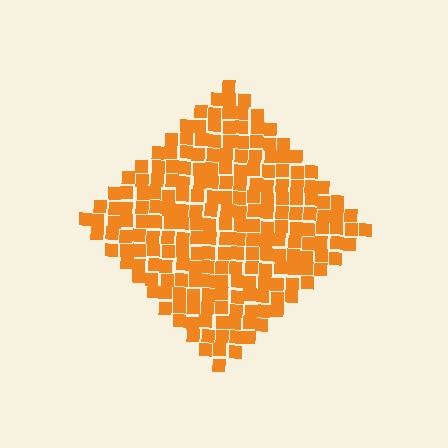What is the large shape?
The large shape is a diamond.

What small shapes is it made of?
It is made of small squares.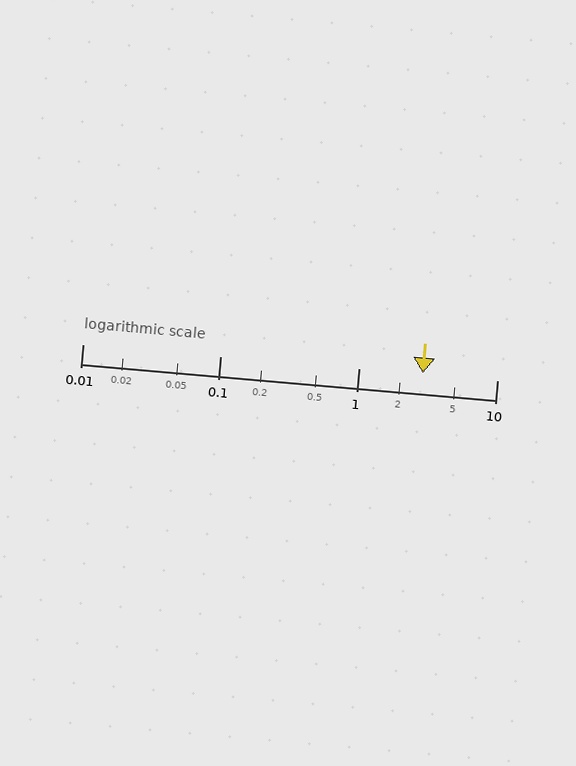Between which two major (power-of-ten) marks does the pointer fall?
The pointer is between 1 and 10.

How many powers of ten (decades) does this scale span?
The scale spans 3 decades, from 0.01 to 10.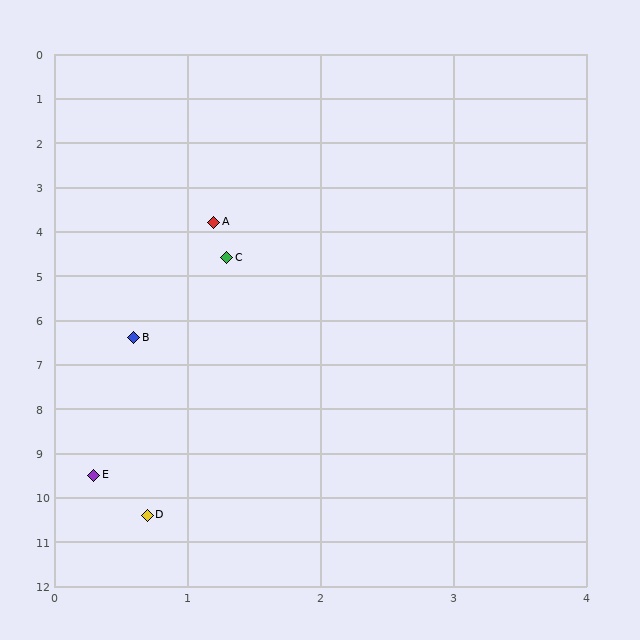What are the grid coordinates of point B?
Point B is at approximately (0.6, 6.4).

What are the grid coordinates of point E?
Point E is at approximately (0.3, 9.5).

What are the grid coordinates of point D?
Point D is at approximately (0.7, 10.4).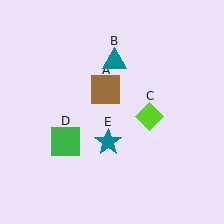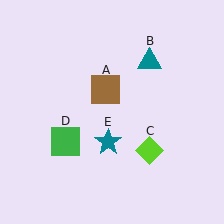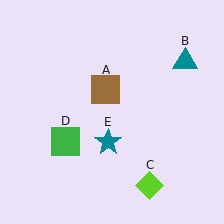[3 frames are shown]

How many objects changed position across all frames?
2 objects changed position: teal triangle (object B), lime diamond (object C).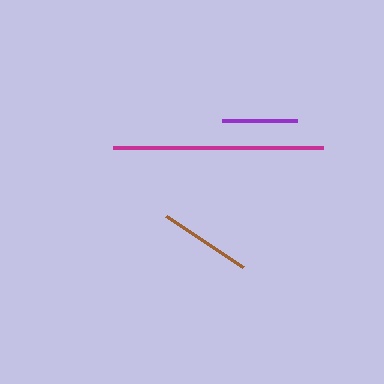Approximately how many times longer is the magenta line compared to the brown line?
The magenta line is approximately 2.3 times the length of the brown line.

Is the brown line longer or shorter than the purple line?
The brown line is longer than the purple line.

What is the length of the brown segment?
The brown segment is approximately 92 pixels long.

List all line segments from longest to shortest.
From longest to shortest: magenta, brown, purple.